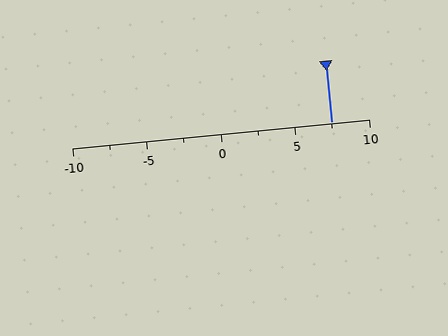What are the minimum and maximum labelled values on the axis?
The axis runs from -10 to 10.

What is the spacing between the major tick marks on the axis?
The major ticks are spaced 5 apart.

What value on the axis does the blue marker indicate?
The marker indicates approximately 7.5.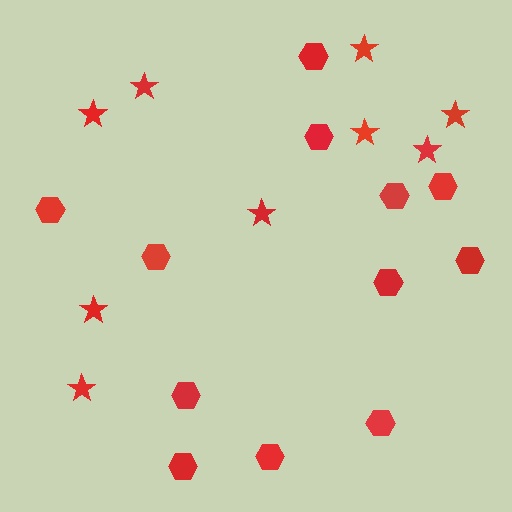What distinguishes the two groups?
There are 2 groups: one group of hexagons (12) and one group of stars (9).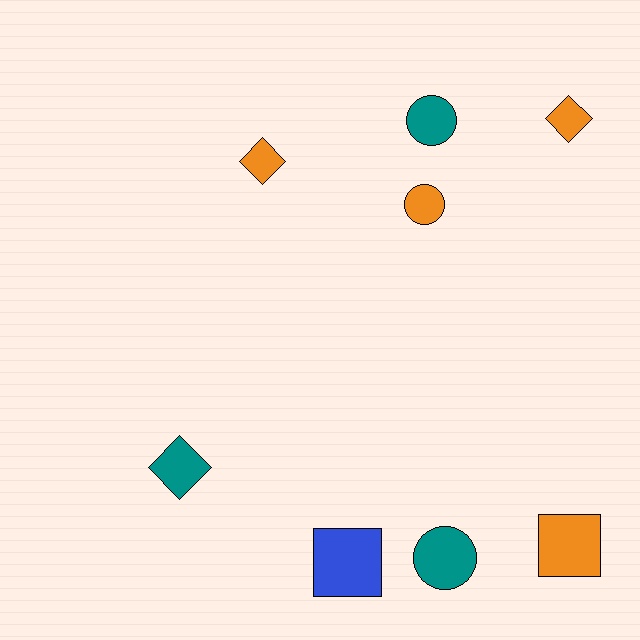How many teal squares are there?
There are no teal squares.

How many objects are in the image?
There are 8 objects.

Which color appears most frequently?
Orange, with 4 objects.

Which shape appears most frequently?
Circle, with 3 objects.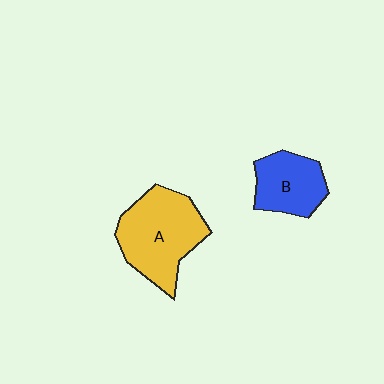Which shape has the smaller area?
Shape B (blue).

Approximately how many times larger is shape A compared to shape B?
Approximately 1.6 times.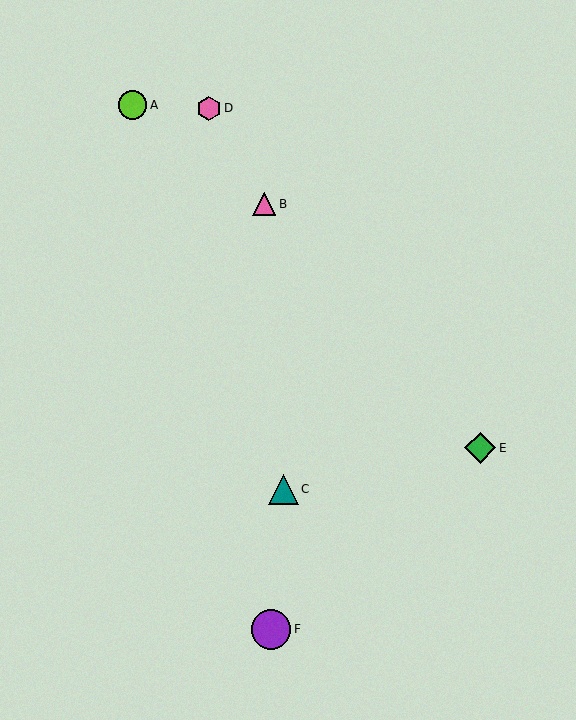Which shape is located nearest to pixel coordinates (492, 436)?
The green diamond (labeled E) at (480, 448) is nearest to that location.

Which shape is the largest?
The purple circle (labeled F) is the largest.